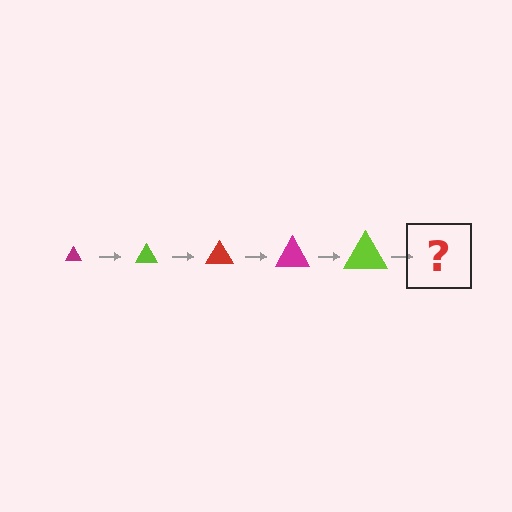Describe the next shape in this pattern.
It should be a red triangle, larger than the previous one.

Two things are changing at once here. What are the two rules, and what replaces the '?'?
The two rules are that the triangle grows larger each step and the color cycles through magenta, lime, and red. The '?' should be a red triangle, larger than the previous one.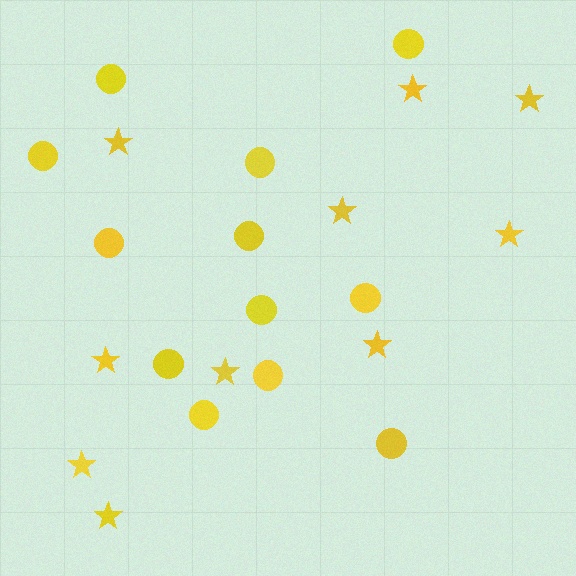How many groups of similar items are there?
There are 2 groups: one group of stars (10) and one group of circles (12).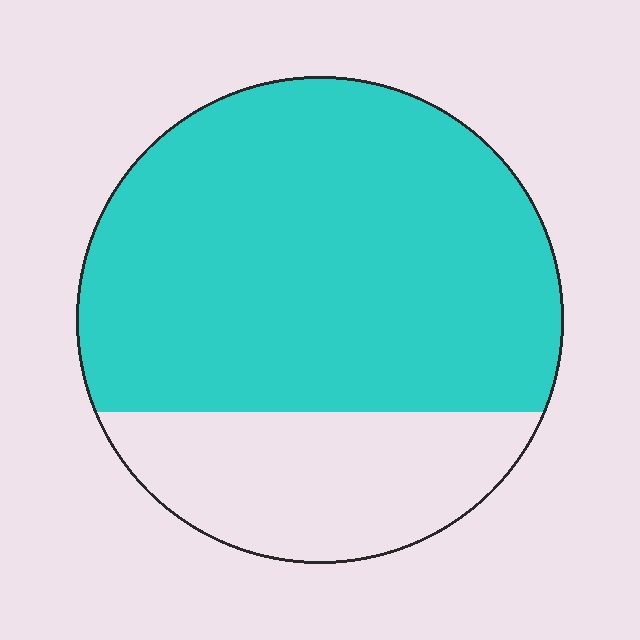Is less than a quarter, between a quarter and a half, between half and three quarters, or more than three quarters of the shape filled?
Between half and three quarters.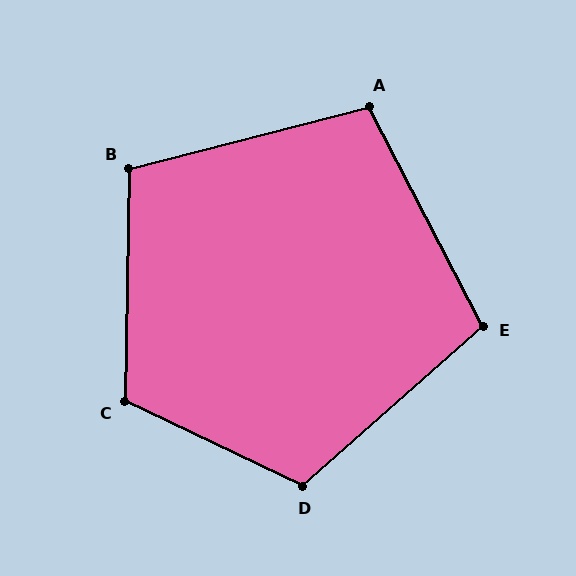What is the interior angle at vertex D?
Approximately 113 degrees (obtuse).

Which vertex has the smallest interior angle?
A, at approximately 103 degrees.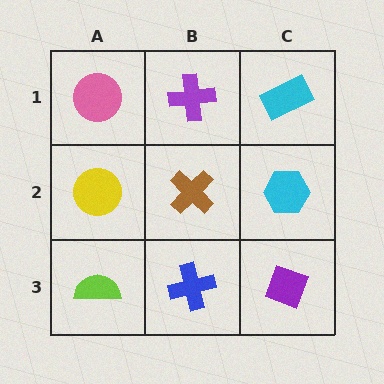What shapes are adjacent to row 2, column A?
A pink circle (row 1, column A), a lime semicircle (row 3, column A), a brown cross (row 2, column B).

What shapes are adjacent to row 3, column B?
A brown cross (row 2, column B), a lime semicircle (row 3, column A), a purple diamond (row 3, column C).